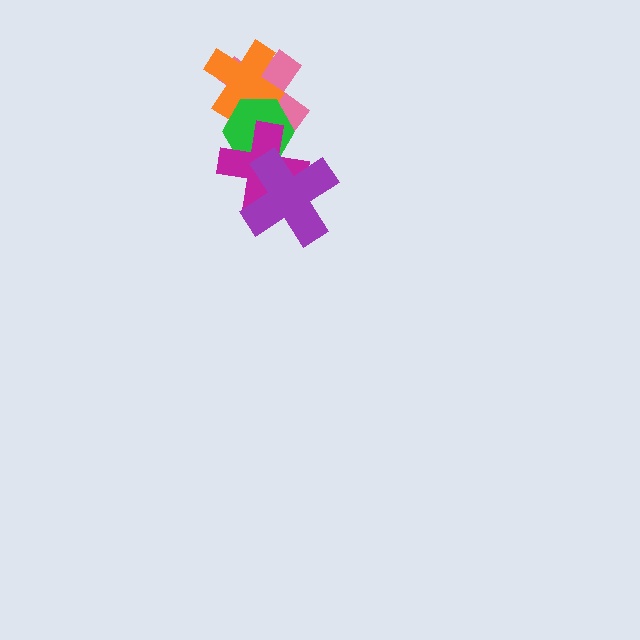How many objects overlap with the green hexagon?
4 objects overlap with the green hexagon.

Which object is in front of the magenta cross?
The purple cross is in front of the magenta cross.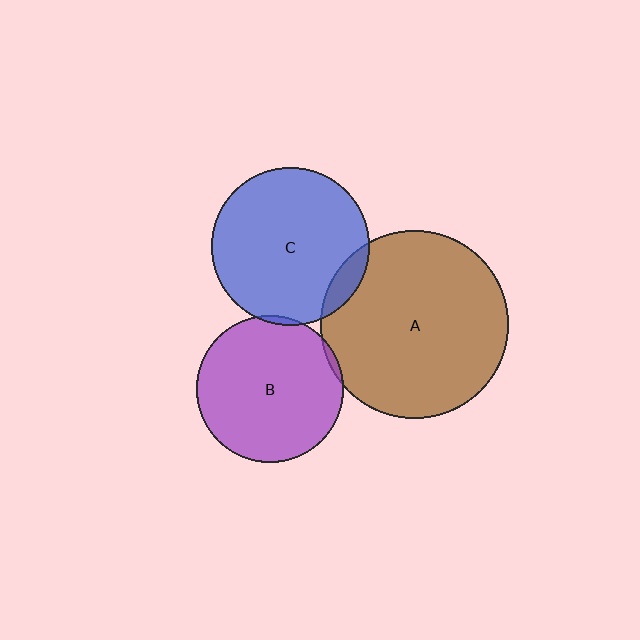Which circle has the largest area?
Circle A (brown).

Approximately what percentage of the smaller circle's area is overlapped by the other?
Approximately 10%.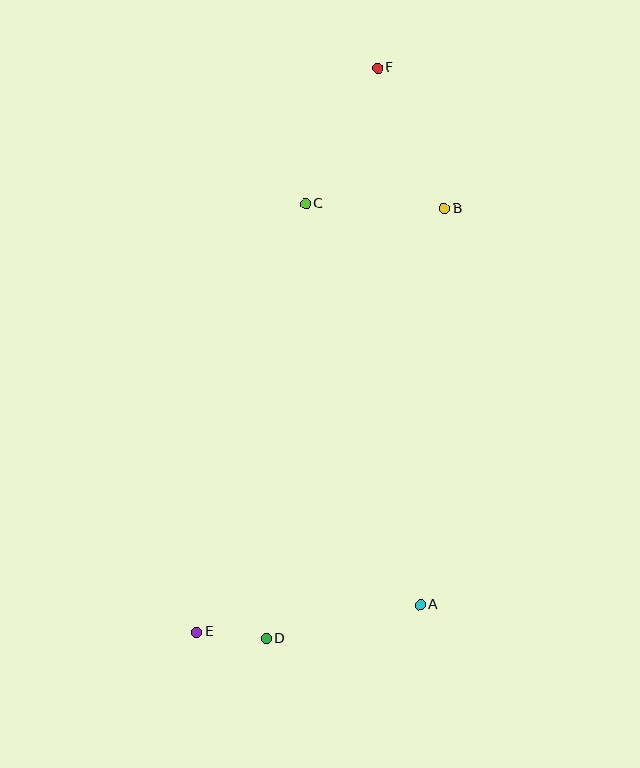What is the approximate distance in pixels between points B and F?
The distance between B and F is approximately 156 pixels.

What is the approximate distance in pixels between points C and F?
The distance between C and F is approximately 154 pixels.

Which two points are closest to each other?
Points D and E are closest to each other.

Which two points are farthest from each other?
Points E and F are farthest from each other.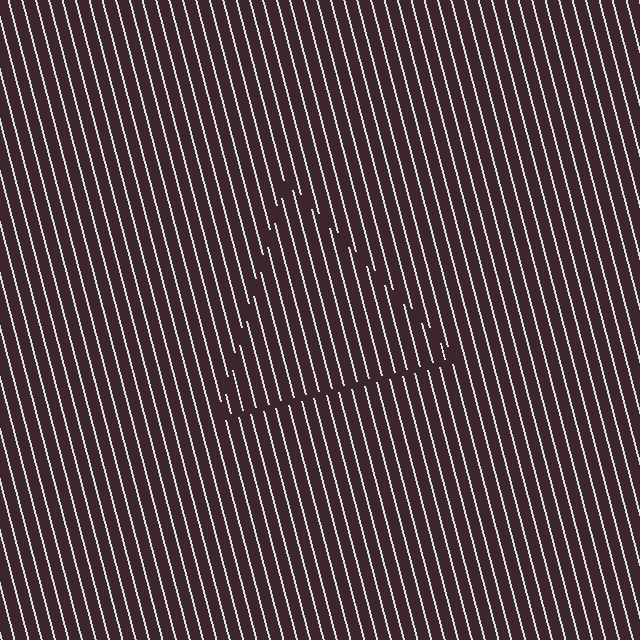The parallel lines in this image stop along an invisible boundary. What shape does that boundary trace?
An illusory triangle. The interior of the shape contains the same grating, shifted by half a period — the contour is defined by the phase discontinuity where line-ends from the inner and outer gratings abut.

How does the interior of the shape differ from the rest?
The interior of the shape contains the same grating, shifted by half a period — the contour is defined by the phase discontinuity where line-ends from the inner and outer gratings abut.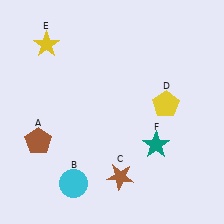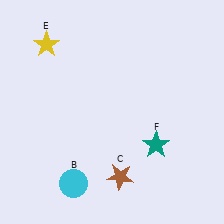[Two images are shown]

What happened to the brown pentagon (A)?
The brown pentagon (A) was removed in Image 2. It was in the bottom-left area of Image 1.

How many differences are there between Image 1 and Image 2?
There are 2 differences between the two images.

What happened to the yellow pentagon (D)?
The yellow pentagon (D) was removed in Image 2. It was in the top-right area of Image 1.